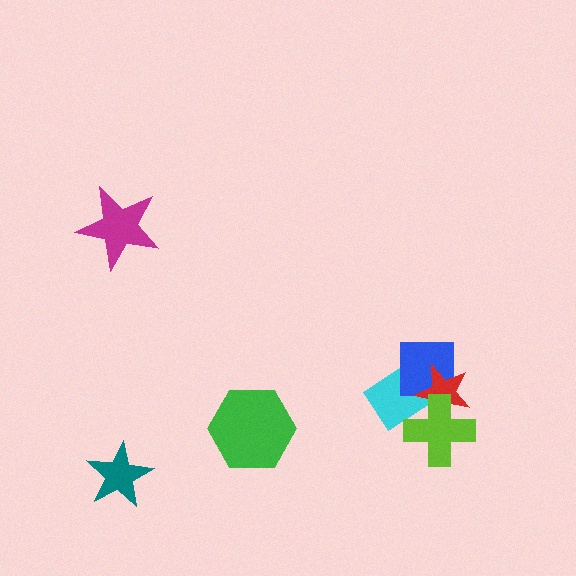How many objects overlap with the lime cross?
2 objects overlap with the lime cross.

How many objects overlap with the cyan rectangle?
3 objects overlap with the cyan rectangle.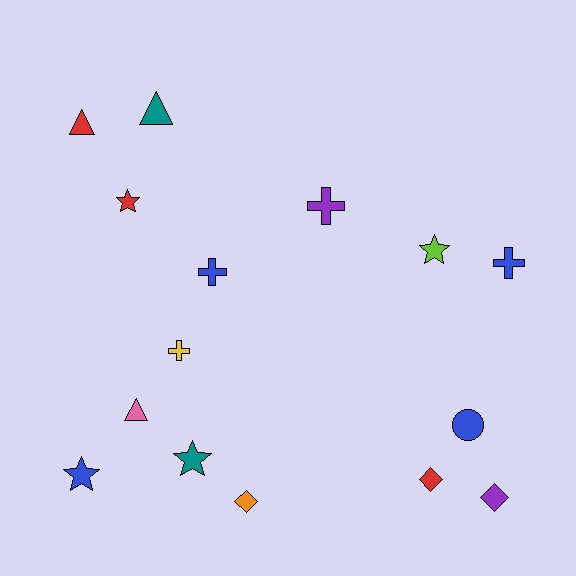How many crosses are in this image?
There are 4 crosses.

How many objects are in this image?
There are 15 objects.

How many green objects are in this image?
There are no green objects.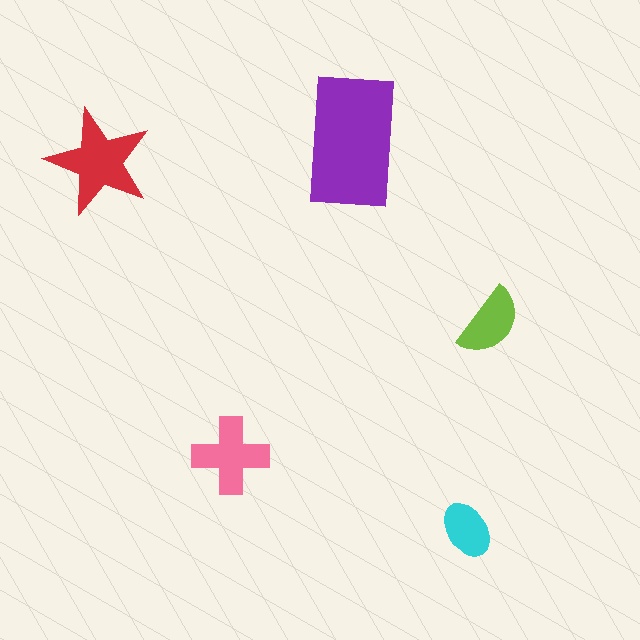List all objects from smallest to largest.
The cyan ellipse, the lime semicircle, the pink cross, the red star, the purple rectangle.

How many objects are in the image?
There are 5 objects in the image.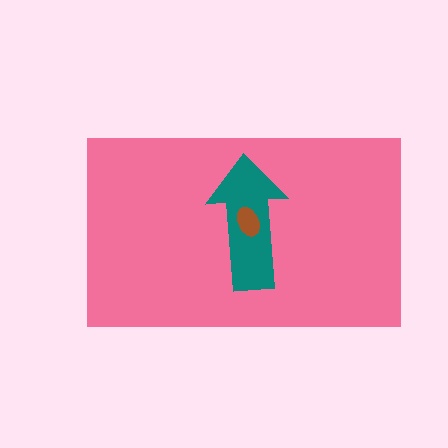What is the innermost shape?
The brown ellipse.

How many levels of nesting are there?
3.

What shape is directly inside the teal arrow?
The brown ellipse.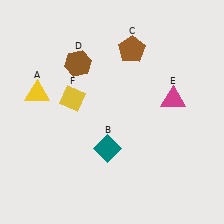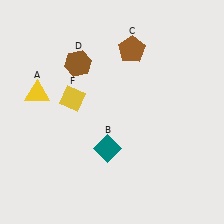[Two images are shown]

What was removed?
The magenta triangle (E) was removed in Image 2.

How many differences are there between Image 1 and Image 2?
There is 1 difference between the two images.